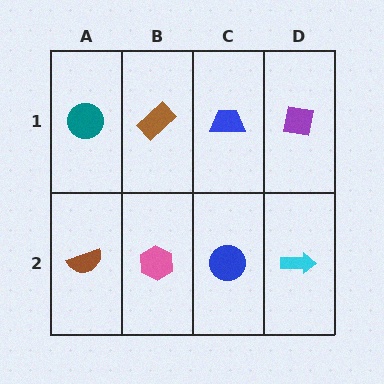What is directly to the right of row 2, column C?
A cyan arrow.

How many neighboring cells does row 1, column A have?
2.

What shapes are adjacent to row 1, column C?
A blue circle (row 2, column C), a brown rectangle (row 1, column B), a purple square (row 1, column D).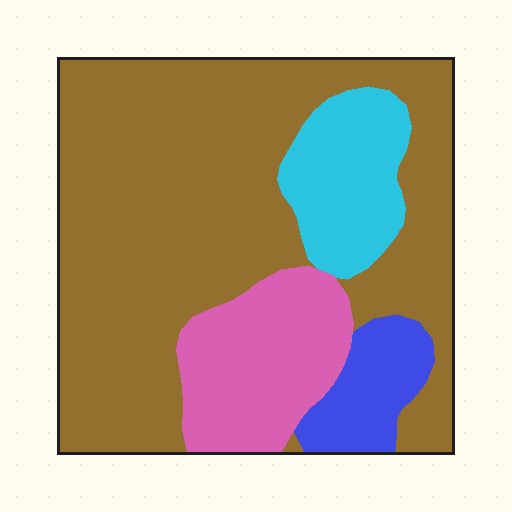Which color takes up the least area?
Blue, at roughly 10%.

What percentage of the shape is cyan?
Cyan takes up about one eighth (1/8) of the shape.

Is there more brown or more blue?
Brown.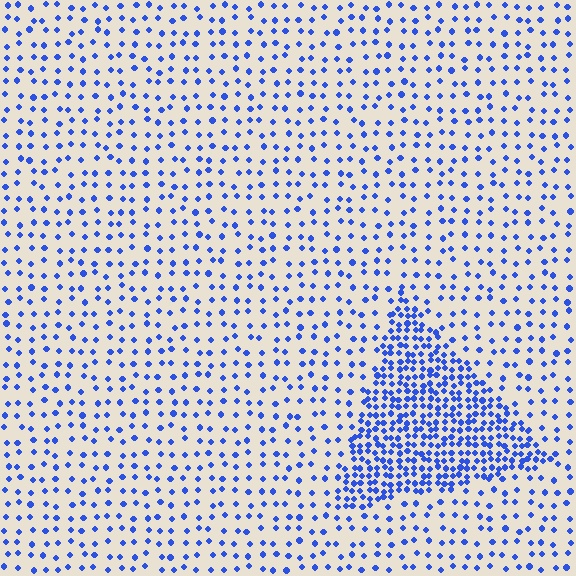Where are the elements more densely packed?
The elements are more densely packed inside the triangle boundary.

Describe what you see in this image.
The image contains small blue elements arranged at two different densities. A triangle-shaped region is visible where the elements are more densely packed than the surrounding area.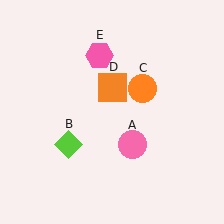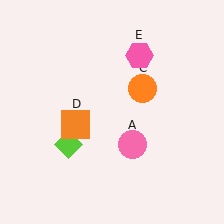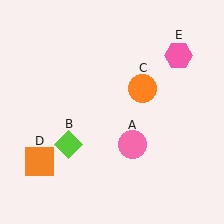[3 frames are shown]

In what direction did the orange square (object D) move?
The orange square (object D) moved down and to the left.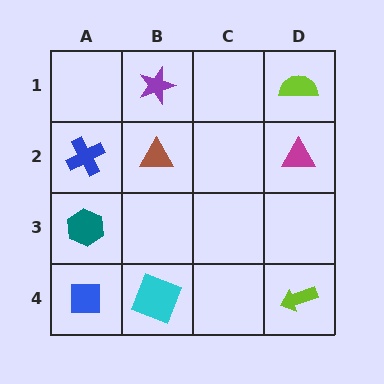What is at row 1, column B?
A purple star.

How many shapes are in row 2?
3 shapes.